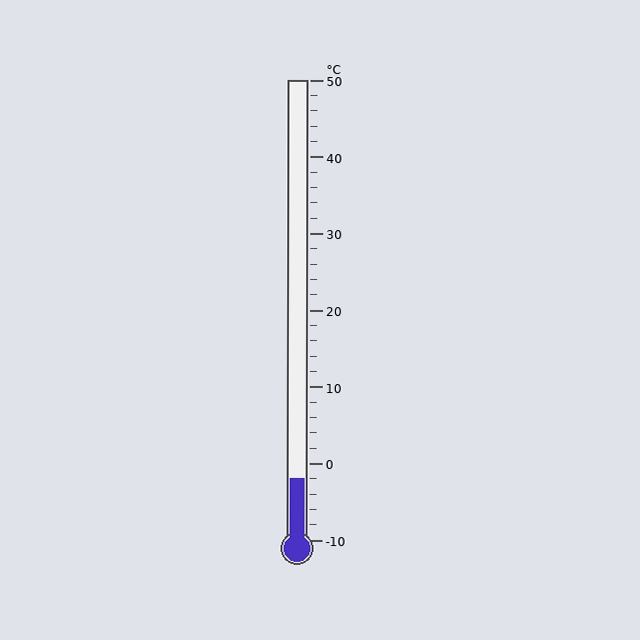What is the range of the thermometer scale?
The thermometer scale ranges from -10°C to 50°C.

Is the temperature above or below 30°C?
The temperature is below 30°C.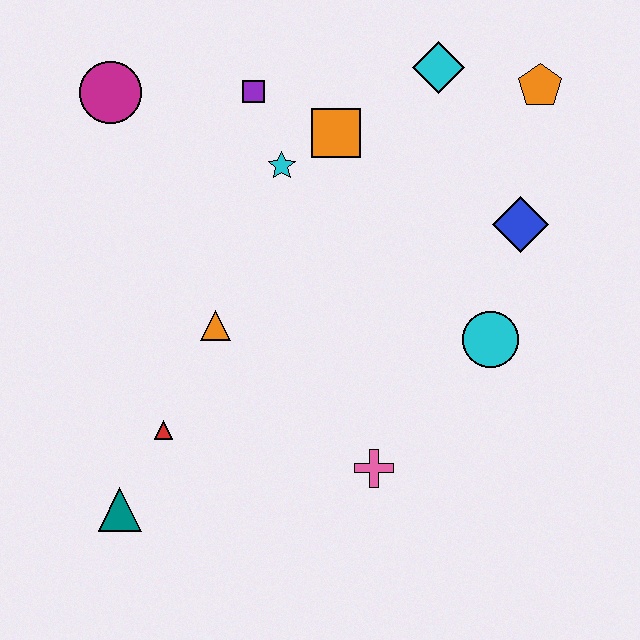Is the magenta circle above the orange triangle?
Yes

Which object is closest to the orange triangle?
The red triangle is closest to the orange triangle.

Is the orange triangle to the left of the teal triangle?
No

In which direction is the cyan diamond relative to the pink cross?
The cyan diamond is above the pink cross.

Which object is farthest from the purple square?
The teal triangle is farthest from the purple square.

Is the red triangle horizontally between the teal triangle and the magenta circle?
No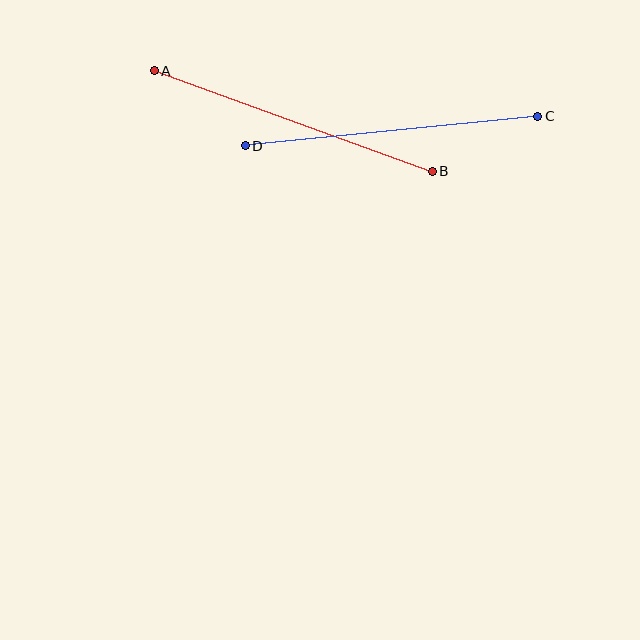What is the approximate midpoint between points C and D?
The midpoint is at approximately (392, 131) pixels.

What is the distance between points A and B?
The distance is approximately 296 pixels.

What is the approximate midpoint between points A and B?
The midpoint is at approximately (293, 121) pixels.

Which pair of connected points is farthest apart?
Points A and B are farthest apart.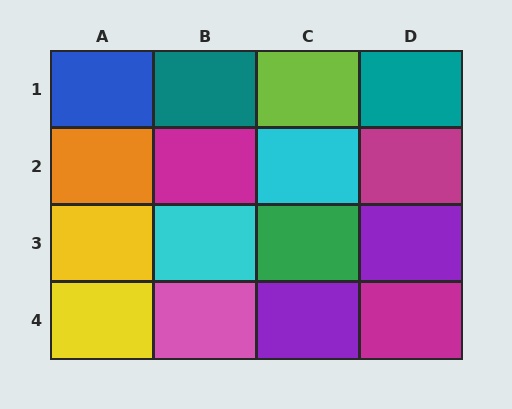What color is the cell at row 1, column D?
Teal.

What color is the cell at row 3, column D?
Purple.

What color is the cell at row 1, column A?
Blue.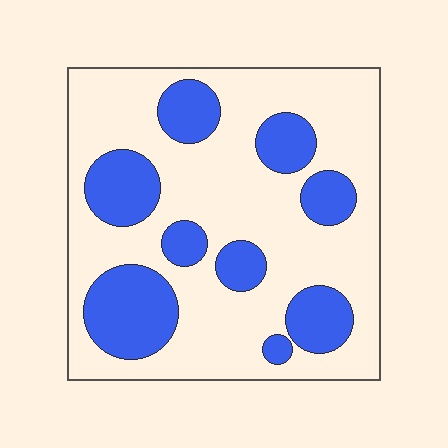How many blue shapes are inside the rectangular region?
9.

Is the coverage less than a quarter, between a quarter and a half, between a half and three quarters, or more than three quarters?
Between a quarter and a half.